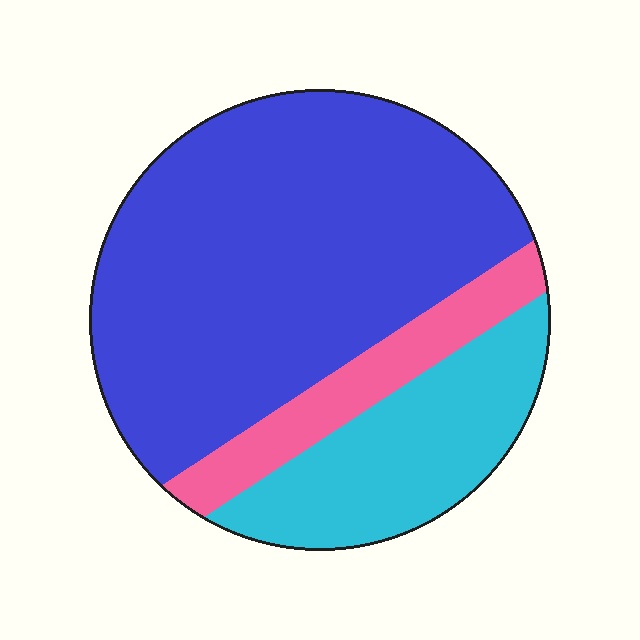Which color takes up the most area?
Blue, at roughly 65%.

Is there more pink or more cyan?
Cyan.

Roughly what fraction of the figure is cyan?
Cyan takes up less than a quarter of the figure.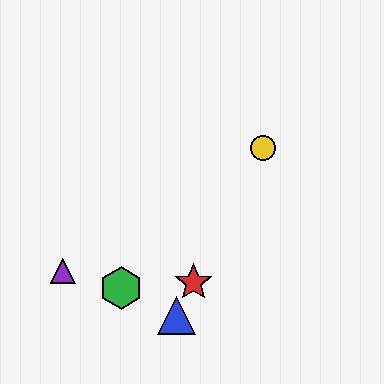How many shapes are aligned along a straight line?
3 shapes (the red star, the blue triangle, the yellow circle) are aligned along a straight line.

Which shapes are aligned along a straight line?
The red star, the blue triangle, the yellow circle are aligned along a straight line.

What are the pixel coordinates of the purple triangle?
The purple triangle is at (63, 271).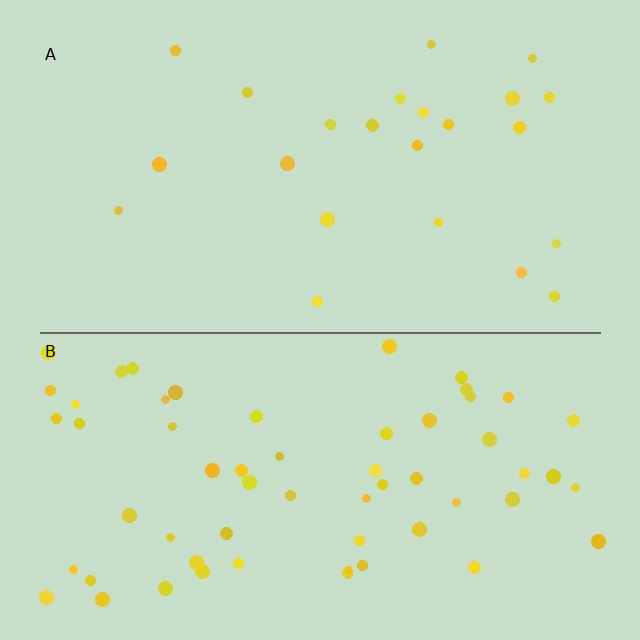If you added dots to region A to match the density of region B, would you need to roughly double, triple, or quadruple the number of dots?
Approximately triple.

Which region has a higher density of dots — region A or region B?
B (the bottom).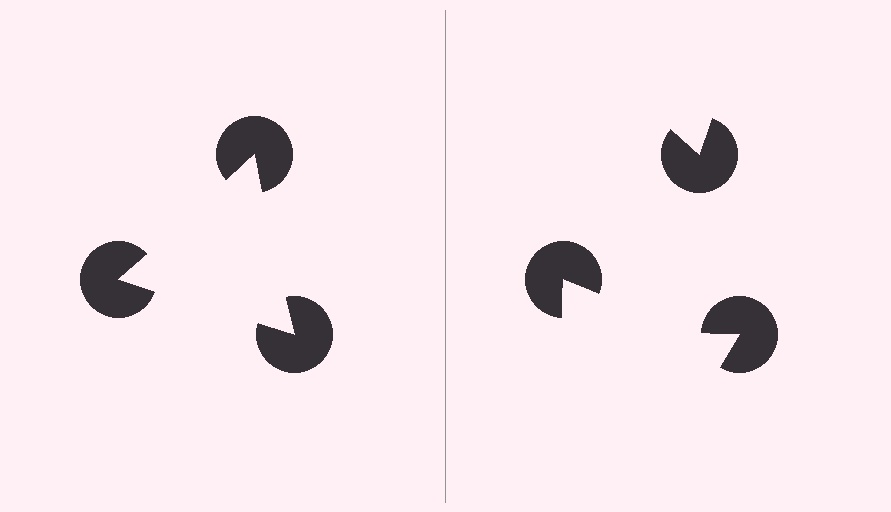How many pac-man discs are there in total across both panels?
6 — 3 on each side.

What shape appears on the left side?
An illusory triangle.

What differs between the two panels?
The pac-man discs are positioned identically on both sides; only the wedge orientations differ. On the left they align to a triangle; on the right they are misaligned.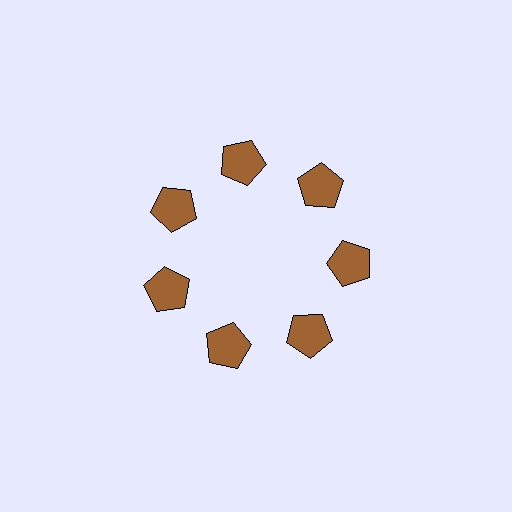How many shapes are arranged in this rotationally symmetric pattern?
There are 7 shapes, arranged in 7 groups of 1.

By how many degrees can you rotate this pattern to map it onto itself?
The pattern maps onto itself every 51 degrees of rotation.